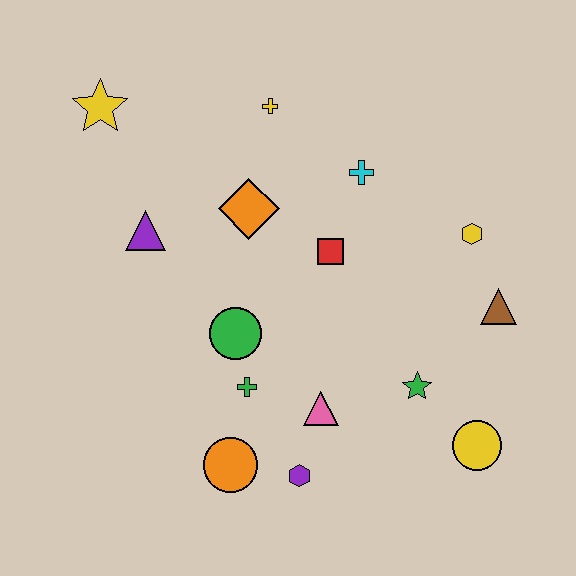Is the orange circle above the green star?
No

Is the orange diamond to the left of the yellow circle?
Yes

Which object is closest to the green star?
The yellow circle is closest to the green star.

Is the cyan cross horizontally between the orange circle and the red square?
No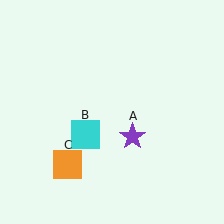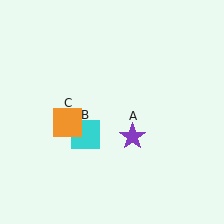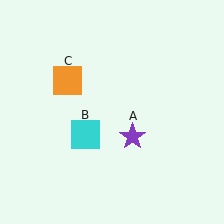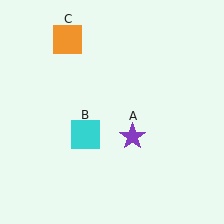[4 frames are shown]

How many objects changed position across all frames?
1 object changed position: orange square (object C).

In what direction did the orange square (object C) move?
The orange square (object C) moved up.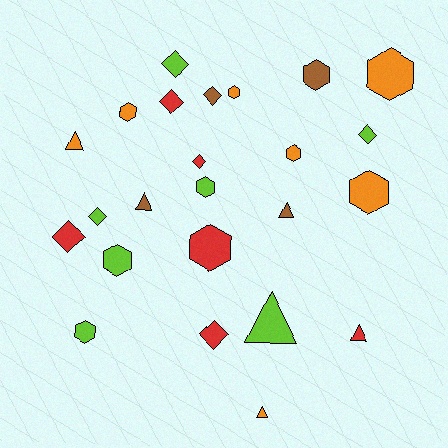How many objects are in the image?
There are 24 objects.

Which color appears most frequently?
Lime, with 7 objects.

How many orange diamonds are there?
There are no orange diamonds.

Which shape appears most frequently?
Hexagon, with 10 objects.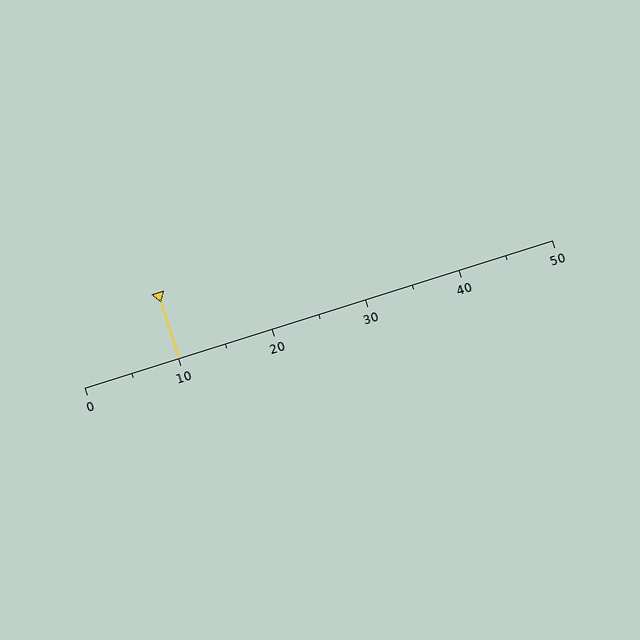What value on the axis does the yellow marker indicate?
The marker indicates approximately 10.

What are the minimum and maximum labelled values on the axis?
The axis runs from 0 to 50.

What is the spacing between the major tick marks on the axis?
The major ticks are spaced 10 apart.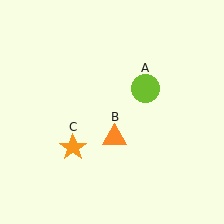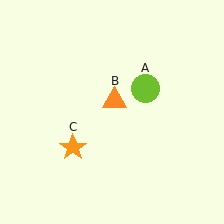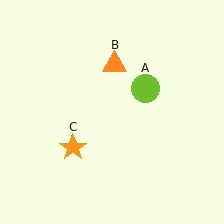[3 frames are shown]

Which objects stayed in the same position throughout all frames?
Lime circle (object A) and orange star (object C) remained stationary.